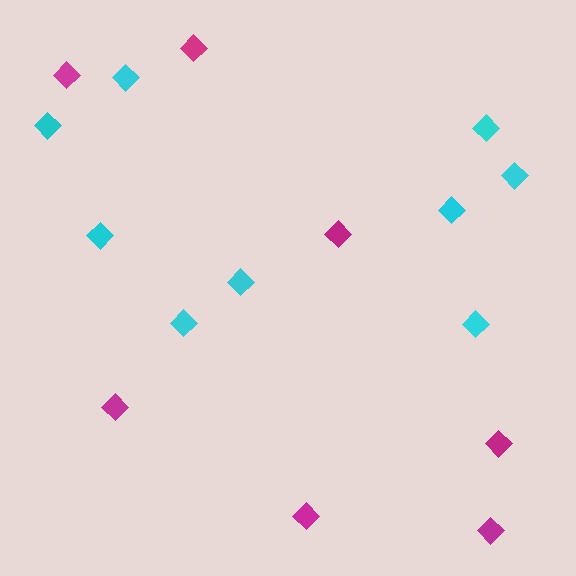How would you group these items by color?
There are 2 groups: one group of cyan diamonds (9) and one group of magenta diamonds (7).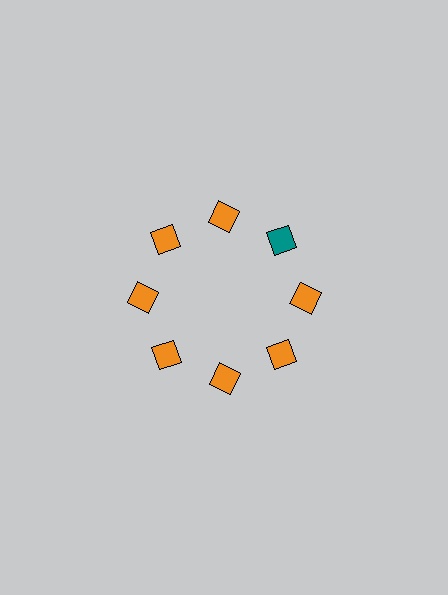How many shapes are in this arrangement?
There are 8 shapes arranged in a ring pattern.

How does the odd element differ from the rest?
It has a different color: teal instead of orange.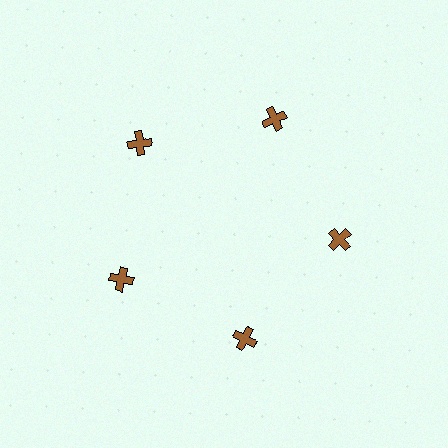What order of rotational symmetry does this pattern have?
This pattern has 5-fold rotational symmetry.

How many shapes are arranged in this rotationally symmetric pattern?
There are 5 shapes, arranged in 5 groups of 1.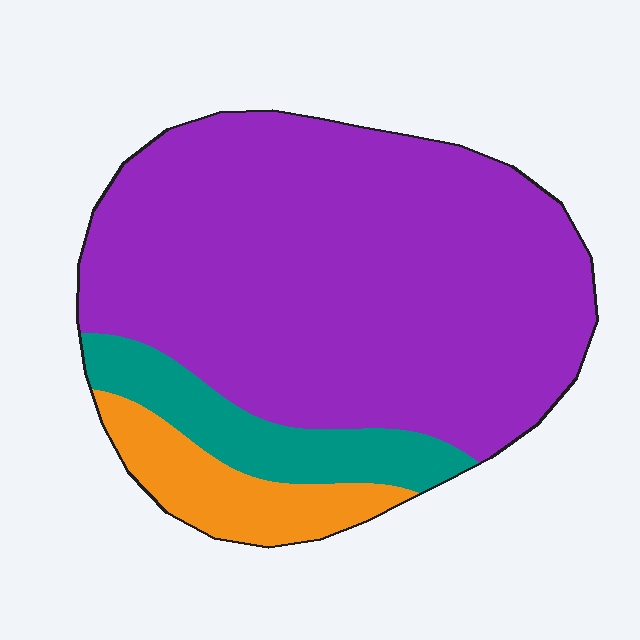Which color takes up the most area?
Purple, at roughly 75%.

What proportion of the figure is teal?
Teal takes up less than a sixth of the figure.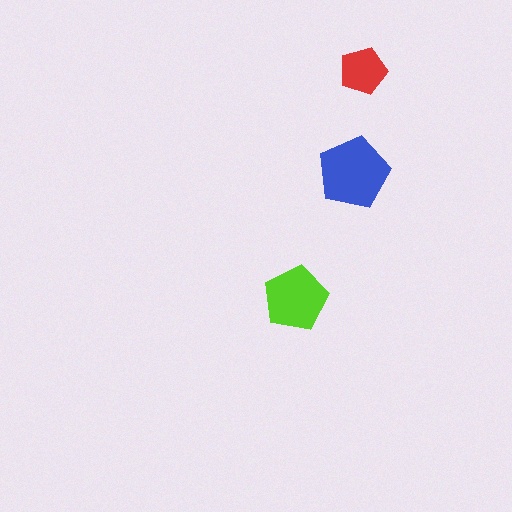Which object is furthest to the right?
The red pentagon is rightmost.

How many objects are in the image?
There are 3 objects in the image.